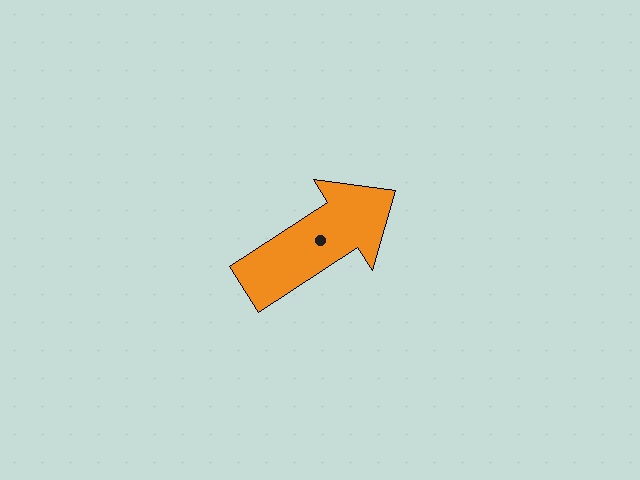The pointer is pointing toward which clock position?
Roughly 2 o'clock.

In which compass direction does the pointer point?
Northeast.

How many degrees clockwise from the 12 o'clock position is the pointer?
Approximately 57 degrees.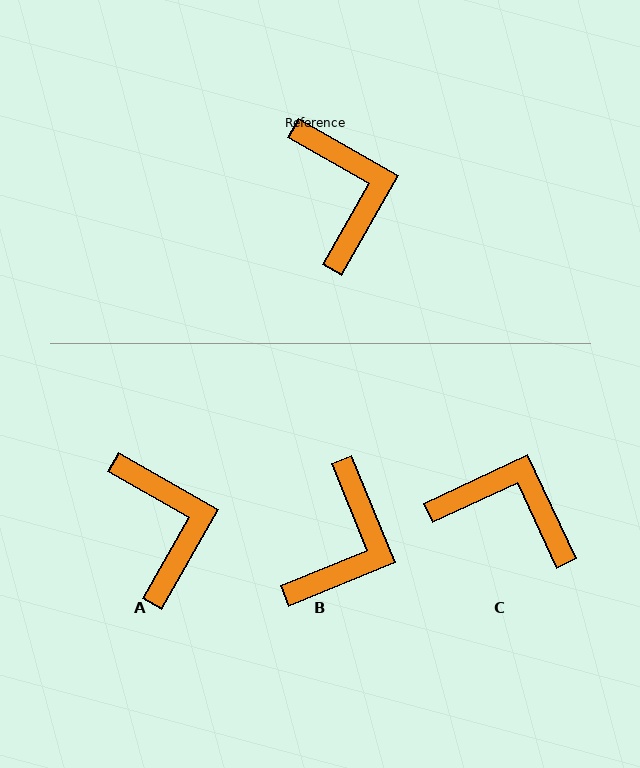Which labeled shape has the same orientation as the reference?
A.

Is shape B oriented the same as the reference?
No, it is off by about 38 degrees.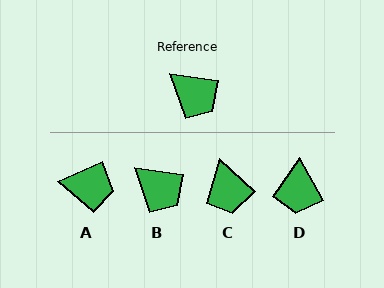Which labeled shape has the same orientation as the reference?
B.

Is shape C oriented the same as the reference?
No, it is off by about 36 degrees.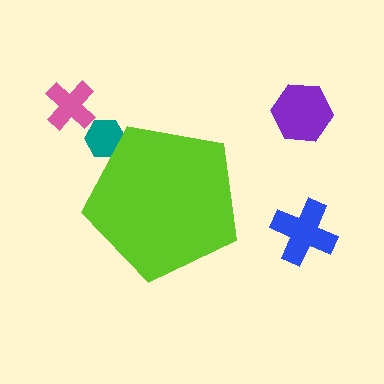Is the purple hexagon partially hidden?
No, the purple hexagon is fully visible.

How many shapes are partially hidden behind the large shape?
1 shape is partially hidden.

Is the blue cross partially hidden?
No, the blue cross is fully visible.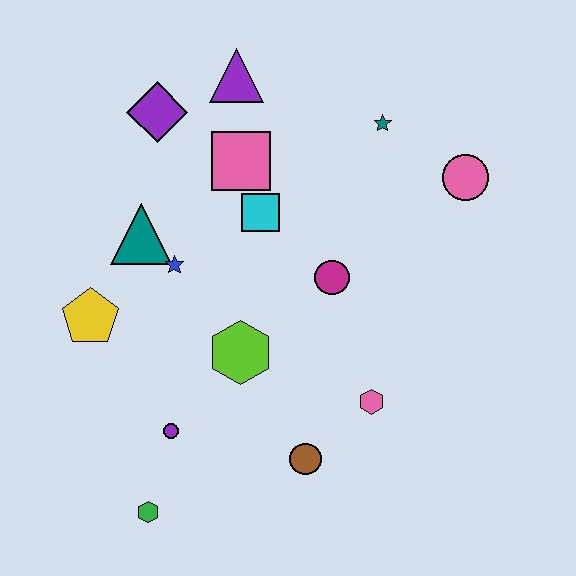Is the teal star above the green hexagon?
Yes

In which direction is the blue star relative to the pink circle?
The blue star is to the left of the pink circle.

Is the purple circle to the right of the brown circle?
No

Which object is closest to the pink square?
The cyan square is closest to the pink square.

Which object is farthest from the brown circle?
The purple triangle is farthest from the brown circle.